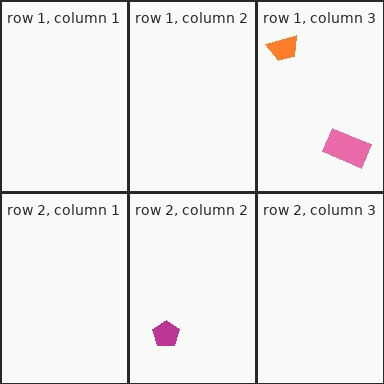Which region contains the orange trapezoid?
The row 1, column 3 region.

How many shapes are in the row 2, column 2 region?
1.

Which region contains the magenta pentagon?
The row 2, column 2 region.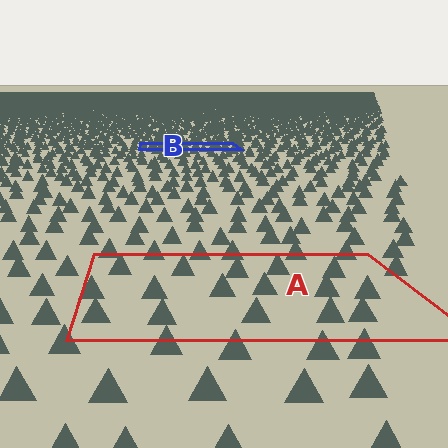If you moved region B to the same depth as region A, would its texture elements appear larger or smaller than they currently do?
They would appear larger. At a closer depth, the same texture elements are projected at a bigger on-screen size.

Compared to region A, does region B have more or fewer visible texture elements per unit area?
Region B has more texture elements per unit area — they are packed more densely because it is farther away.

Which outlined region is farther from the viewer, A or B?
Region B is farther from the viewer — the texture elements inside it appear smaller and more densely packed.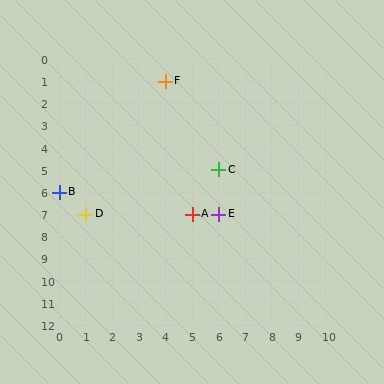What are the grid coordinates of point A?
Point A is at grid coordinates (5, 7).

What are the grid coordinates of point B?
Point B is at grid coordinates (0, 6).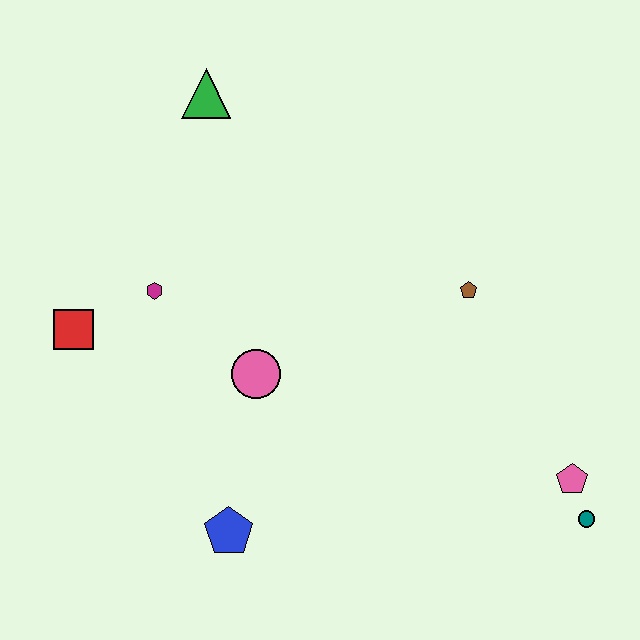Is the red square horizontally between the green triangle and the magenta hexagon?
No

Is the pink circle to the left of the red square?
No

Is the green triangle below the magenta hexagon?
No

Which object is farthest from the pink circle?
The teal circle is farthest from the pink circle.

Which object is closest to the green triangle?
The magenta hexagon is closest to the green triangle.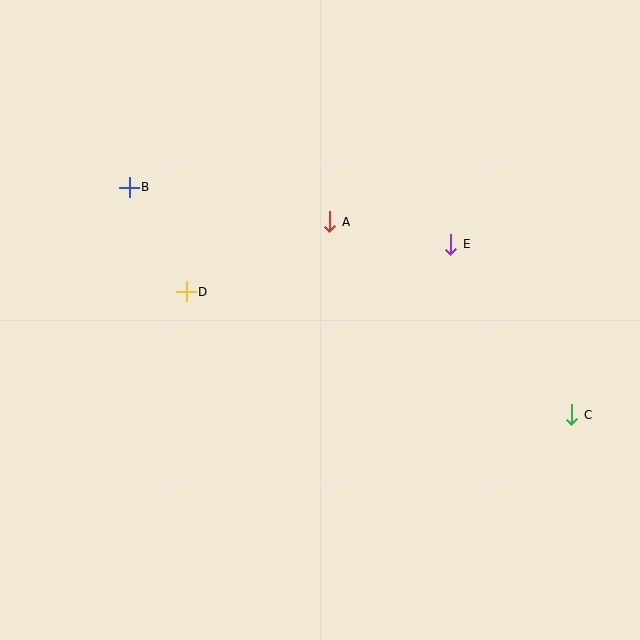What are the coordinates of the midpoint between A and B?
The midpoint between A and B is at (229, 205).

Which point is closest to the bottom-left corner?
Point D is closest to the bottom-left corner.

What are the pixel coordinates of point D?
Point D is at (186, 292).